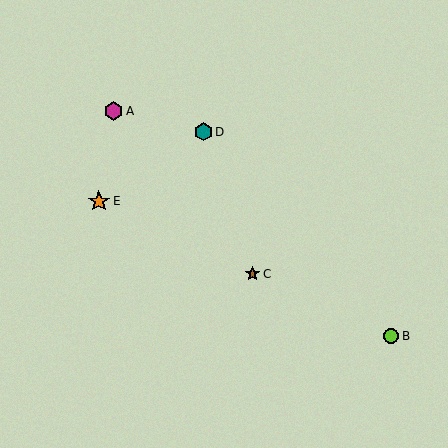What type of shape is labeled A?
Shape A is a magenta hexagon.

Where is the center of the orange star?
The center of the orange star is at (99, 201).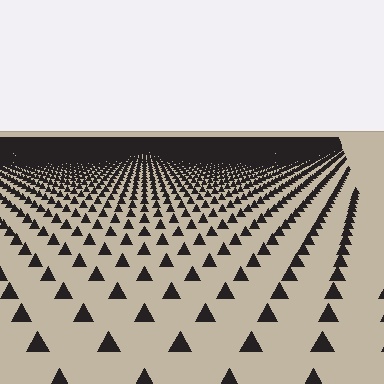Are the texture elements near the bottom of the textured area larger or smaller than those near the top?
Larger. Near the bottom, elements are closer to the viewer and appear at a bigger on-screen size.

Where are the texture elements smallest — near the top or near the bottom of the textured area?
Near the top.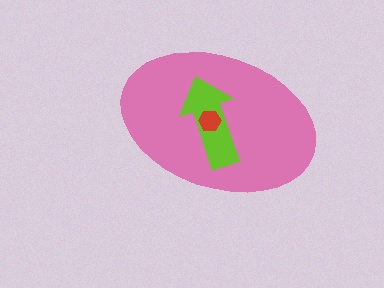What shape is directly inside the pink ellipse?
The lime arrow.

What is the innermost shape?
The red hexagon.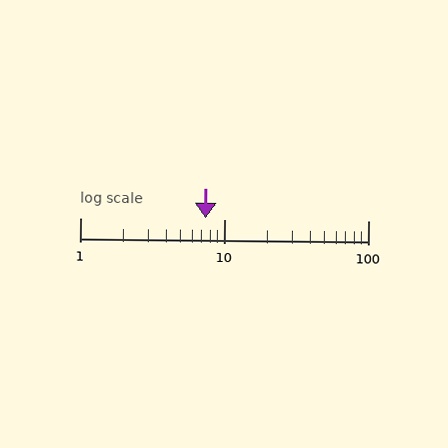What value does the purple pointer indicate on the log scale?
The pointer indicates approximately 7.4.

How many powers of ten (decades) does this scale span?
The scale spans 2 decades, from 1 to 100.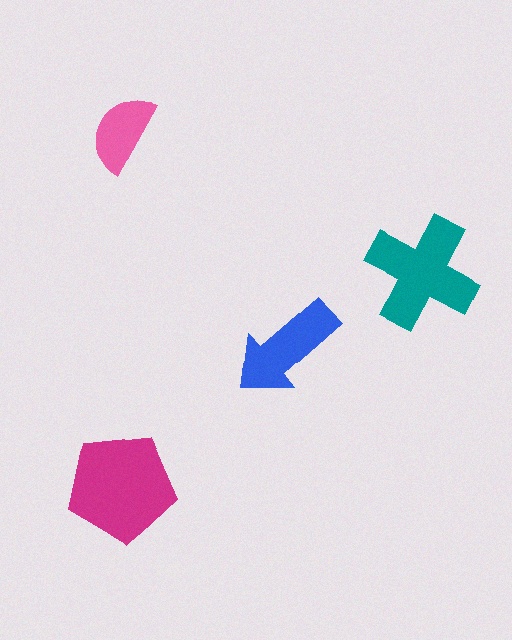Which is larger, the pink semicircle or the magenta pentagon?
The magenta pentagon.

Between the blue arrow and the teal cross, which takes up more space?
The teal cross.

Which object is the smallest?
The pink semicircle.